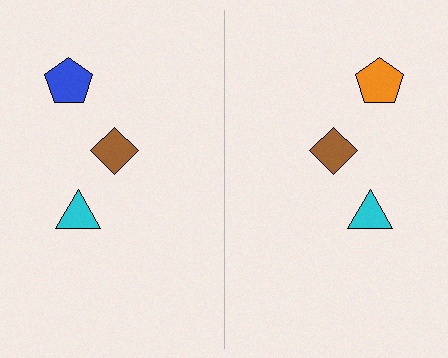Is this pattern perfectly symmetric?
No, the pattern is not perfectly symmetric. The orange pentagon on the right side breaks the symmetry — its mirror counterpart is blue.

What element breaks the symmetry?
The orange pentagon on the right side breaks the symmetry — its mirror counterpart is blue.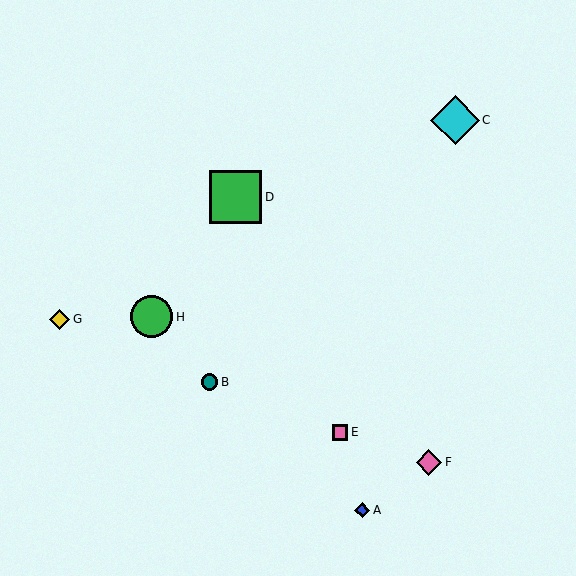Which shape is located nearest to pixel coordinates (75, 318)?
The yellow diamond (labeled G) at (60, 319) is nearest to that location.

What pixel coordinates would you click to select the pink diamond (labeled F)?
Click at (429, 462) to select the pink diamond F.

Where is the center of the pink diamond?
The center of the pink diamond is at (429, 462).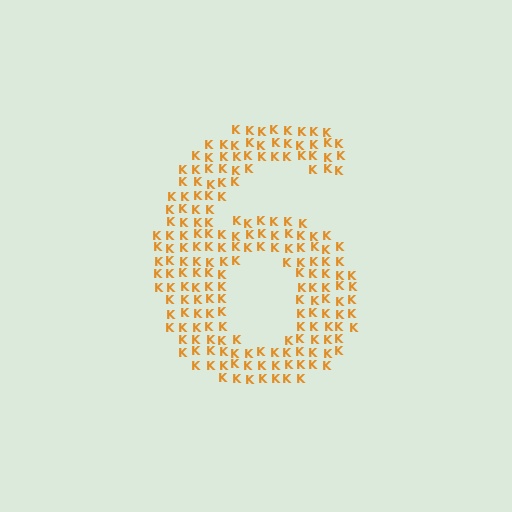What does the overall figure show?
The overall figure shows the digit 6.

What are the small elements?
The small elements are letter K's.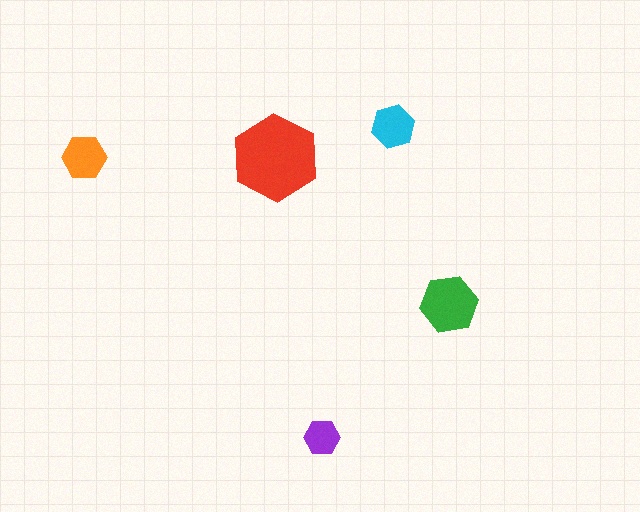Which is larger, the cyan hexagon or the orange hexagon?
The orange one.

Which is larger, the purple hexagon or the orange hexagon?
The orange one.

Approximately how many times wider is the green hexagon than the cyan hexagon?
About 1.5 times wider.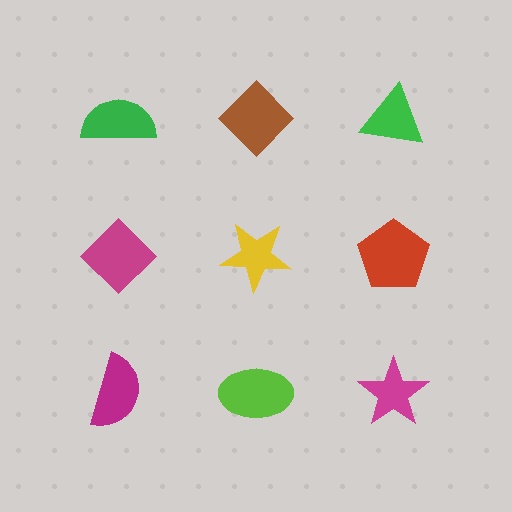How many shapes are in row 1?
3 shapes.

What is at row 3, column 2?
A lime ellipse.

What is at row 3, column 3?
A magenta star.